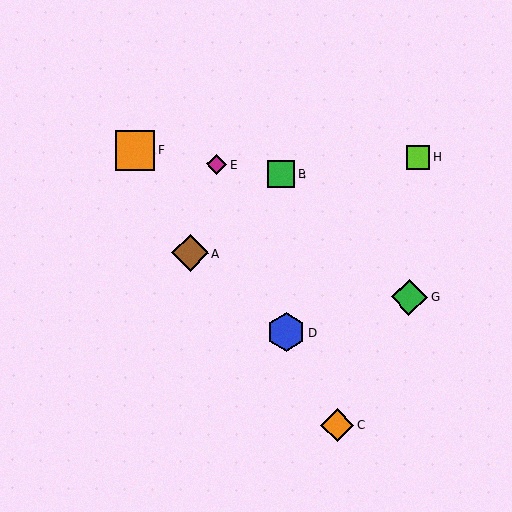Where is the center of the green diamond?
The center of the green diamond is at (409, 297).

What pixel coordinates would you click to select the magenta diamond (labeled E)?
Click at (217, 164) to select the magenta diamond E.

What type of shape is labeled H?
Shape H is a lime square.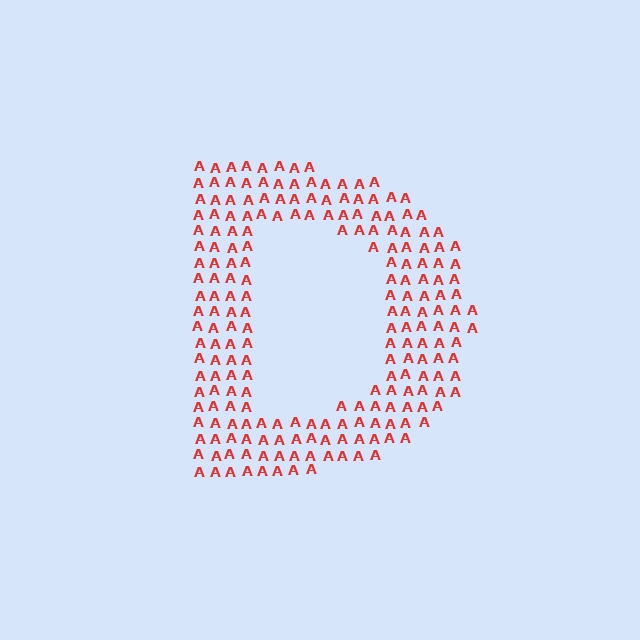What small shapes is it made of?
It is made of small letter A's.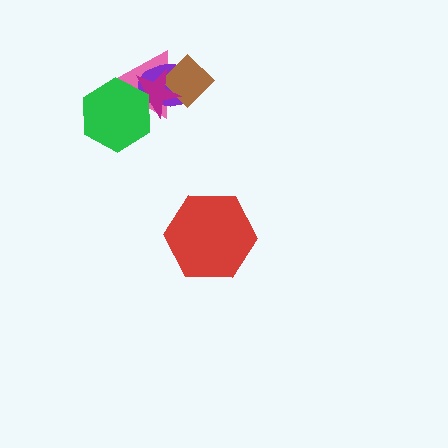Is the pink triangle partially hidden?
Yes, it is partially covered by another shape.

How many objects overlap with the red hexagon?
0 objects overlap with the red hexagon.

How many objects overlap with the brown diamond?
3 objects overlap with the brown diamond.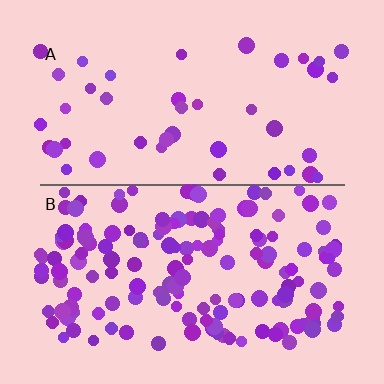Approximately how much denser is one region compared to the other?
Approximately 3.4× — region B over region A.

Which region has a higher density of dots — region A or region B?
B (the bottom).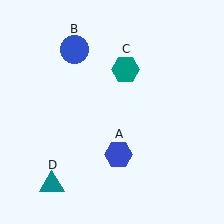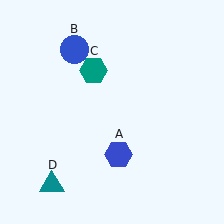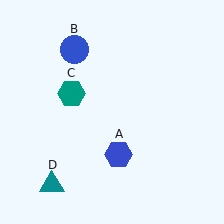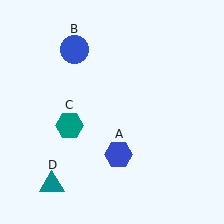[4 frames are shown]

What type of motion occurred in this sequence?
The teal hexagon (object C) rotated counterclockwise around the center of the scene.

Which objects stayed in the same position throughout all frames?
Blue hexagon (object A) and blue circle (object B) and teal triangle (object D) remained stationary.